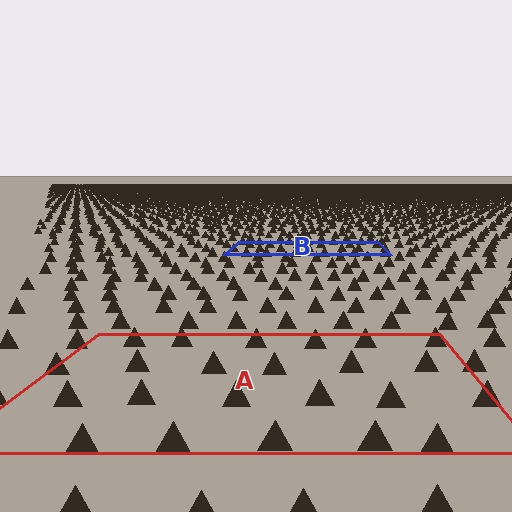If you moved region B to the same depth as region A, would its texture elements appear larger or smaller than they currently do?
They would appear larger. At a closer depth, the same texture elements are projected at a bigger on-screen size.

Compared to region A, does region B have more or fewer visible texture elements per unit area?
Region B has more texture elements per unit area — they are packed more densely because it is farther away.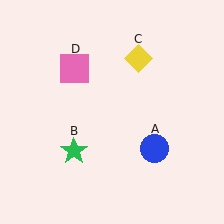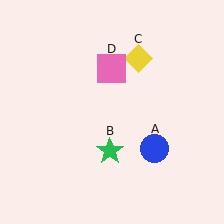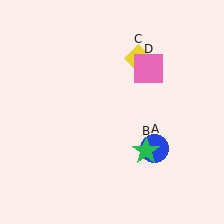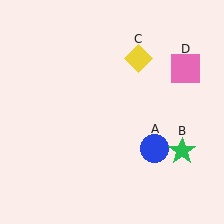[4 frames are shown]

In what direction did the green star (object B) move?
The green star (object B) moved right.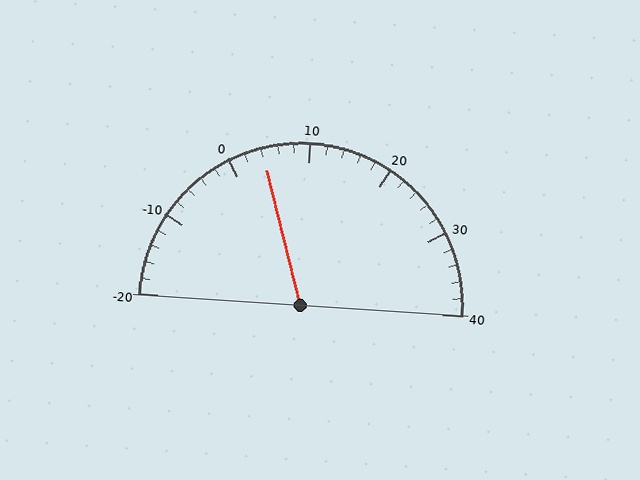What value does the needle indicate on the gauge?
The needle indicates approximately 4.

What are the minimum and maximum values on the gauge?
The gauge ranges from -20 to 40.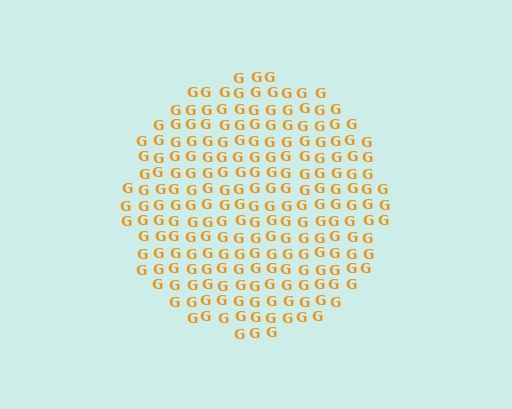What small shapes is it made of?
It is made of small letter G's.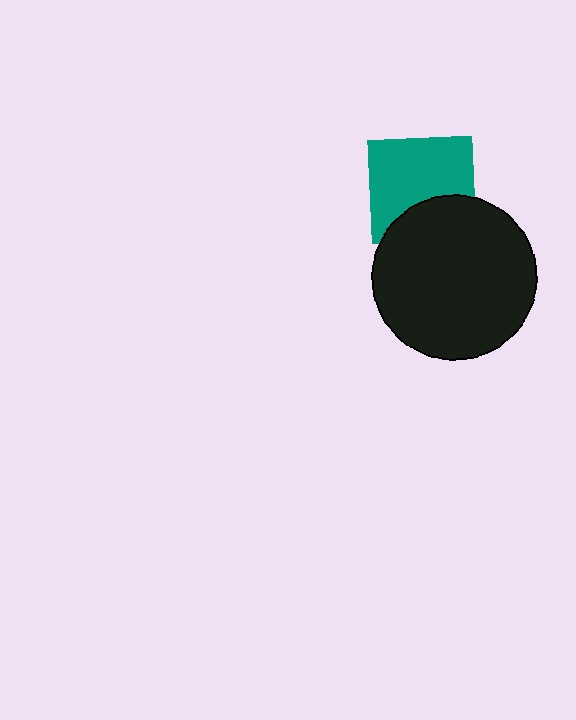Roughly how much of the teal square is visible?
Most of it is visible (roughly 68%).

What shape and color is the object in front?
The object in front is a black circle.